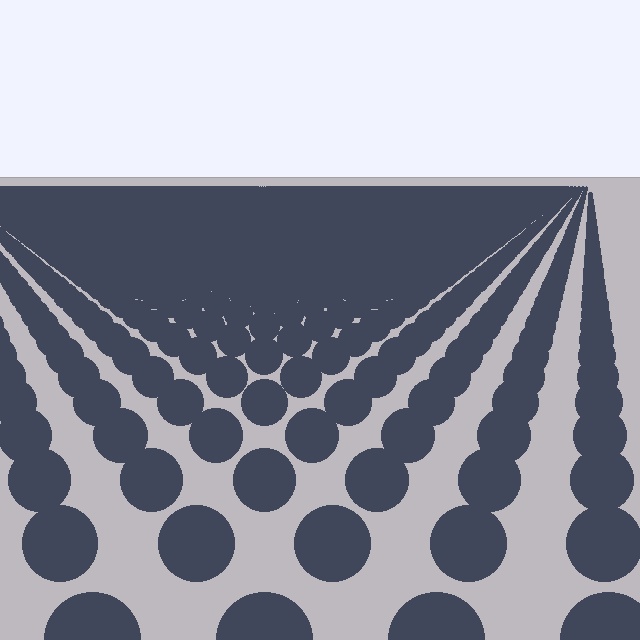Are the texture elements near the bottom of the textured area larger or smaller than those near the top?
Larger. Near the bottom, elements are closer to the viewer and appear at a bigger on-screen size.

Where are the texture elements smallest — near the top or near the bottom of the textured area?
Near the top.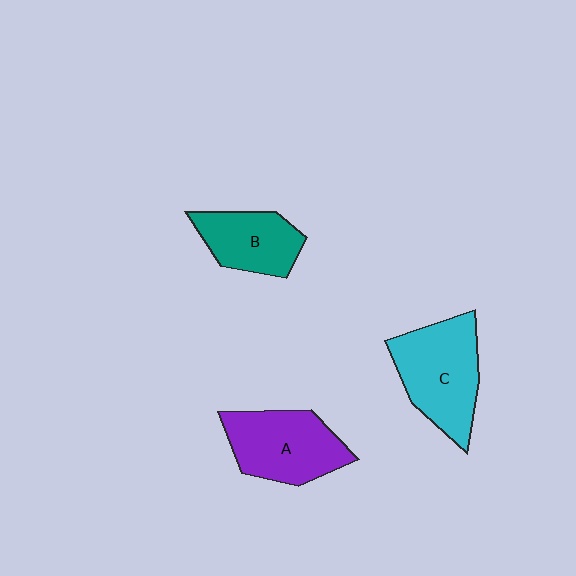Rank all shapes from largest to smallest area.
From largest to smallest: C (cyan), A (purple), B (teal).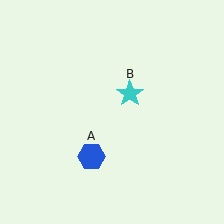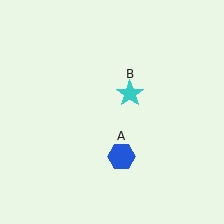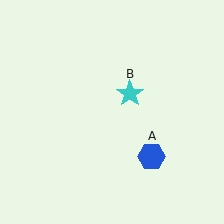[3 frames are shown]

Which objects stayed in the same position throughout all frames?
Cyan star (object B) remained stationary.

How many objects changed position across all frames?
1 object changed position: blue hexagon (object A).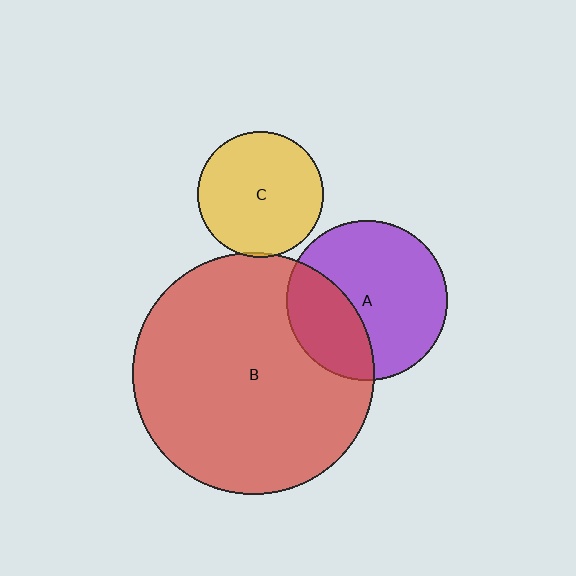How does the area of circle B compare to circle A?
Approximately 2.3 times.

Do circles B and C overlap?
Yes.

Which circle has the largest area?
Circle B (red).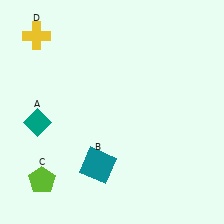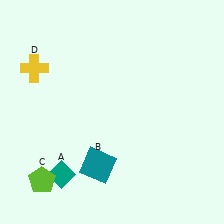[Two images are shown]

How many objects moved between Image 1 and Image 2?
2 objects moved between the two images.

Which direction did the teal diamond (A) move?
The teal diamond (A) moved down.